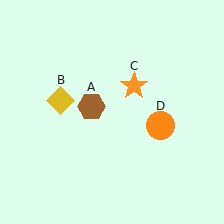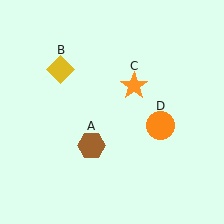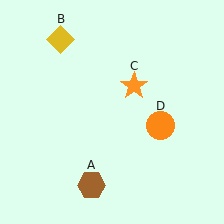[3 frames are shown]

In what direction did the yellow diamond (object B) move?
The yellow diamond (object B) moved up.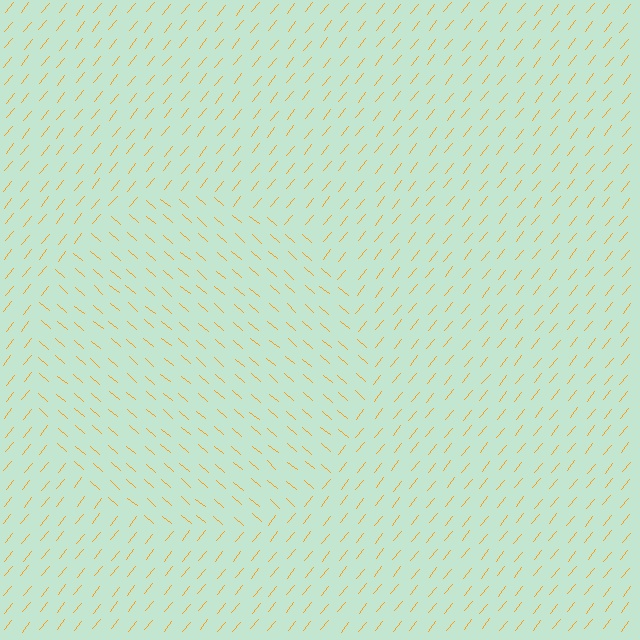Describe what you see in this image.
The image is filled with small orange line segments. A circle region in the image has lines oriented differently from the surrounding lines, creating a visible texture boundary.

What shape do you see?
I see a circle.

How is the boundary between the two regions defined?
The boundary is defined purely by a change in line orientation (approximately 88 degrees difference). All lines are the same color and thickness.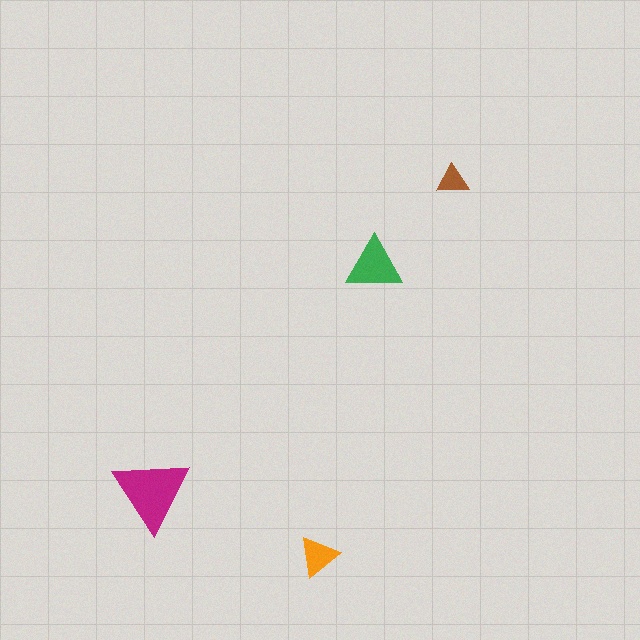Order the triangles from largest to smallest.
the magenta one, the green one, the orange one, the brown one.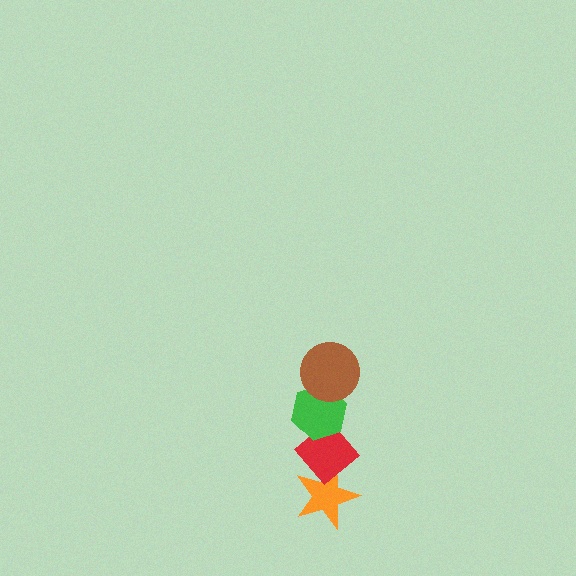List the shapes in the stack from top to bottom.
From top to bottom: the brown circle, the green hexagon, the red diamond, the orange star.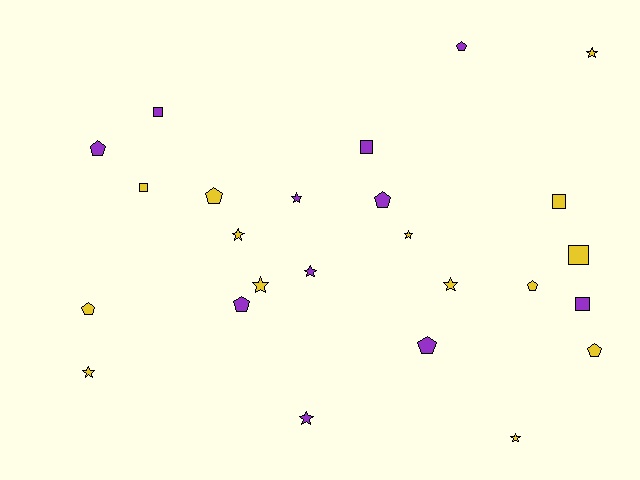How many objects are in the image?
There are 25 objects.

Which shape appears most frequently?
Star, with 10 objects.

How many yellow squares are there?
There are 3 yellow squares.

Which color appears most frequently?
Yellow, with 14 objects.